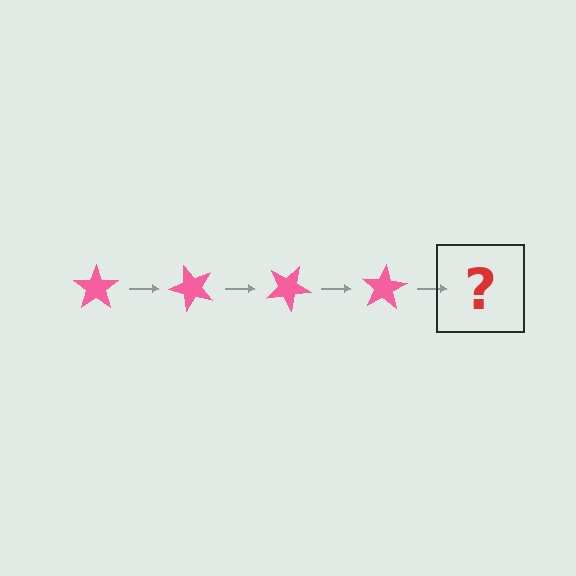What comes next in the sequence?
The next element should be a pink star rotated 200 degrees.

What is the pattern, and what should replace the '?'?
The pattern is that the star rotates 50 degrees each step. The '?' should be a pink star rotated 200 degrees.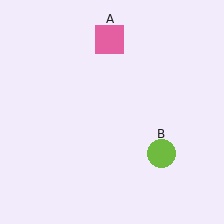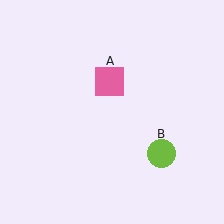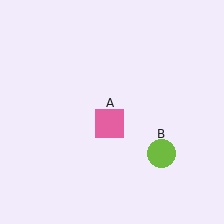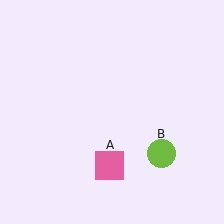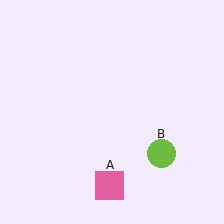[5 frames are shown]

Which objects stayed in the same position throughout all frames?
Lime circle (object B) remained stationary.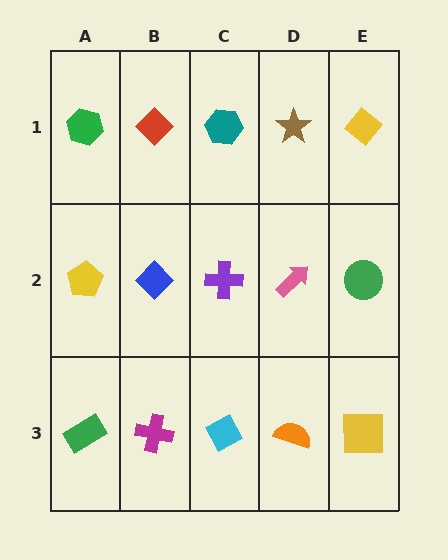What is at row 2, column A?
A yellow pentagon.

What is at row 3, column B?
A magenta cross.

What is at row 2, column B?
A blue diamond.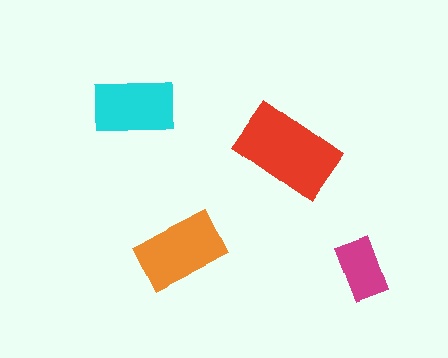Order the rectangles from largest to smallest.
the red one, the orange one, the cyan one, the magenta one.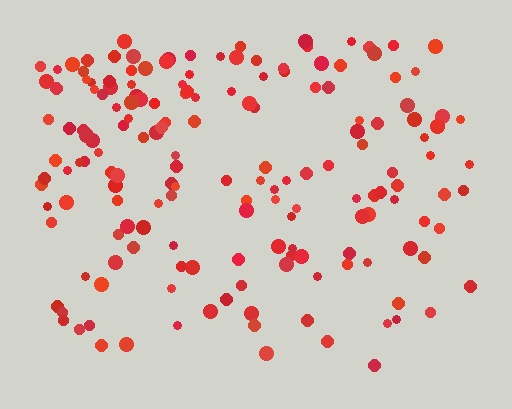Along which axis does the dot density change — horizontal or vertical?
Vertical.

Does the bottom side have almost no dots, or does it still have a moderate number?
Still a moderate number, just noticeably fewer than the top.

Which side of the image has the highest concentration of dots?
The top.